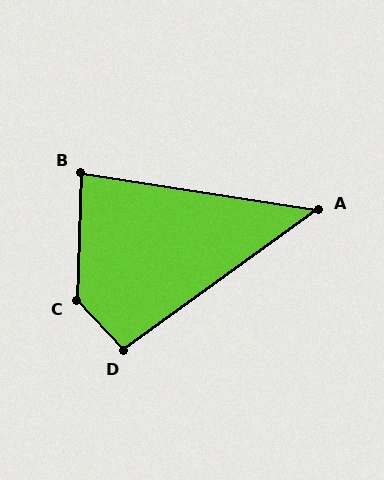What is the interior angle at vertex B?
Approximately 83 degrees (acute).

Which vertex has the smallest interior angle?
A, at approximately 45 degrees.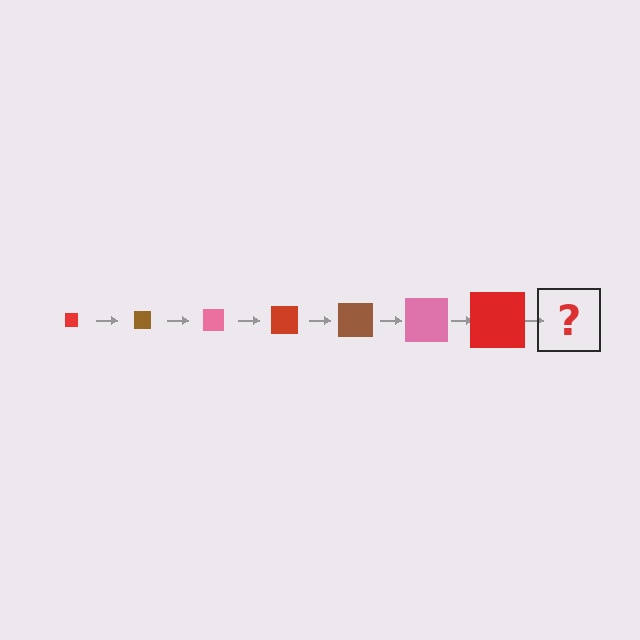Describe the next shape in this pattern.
It should be a brown square, larger than the previous one.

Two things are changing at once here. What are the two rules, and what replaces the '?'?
The two rules are that the square grows larger each step and the color cycles through red, brown, and pink. The '?' should be a brown square, larger than the previous one.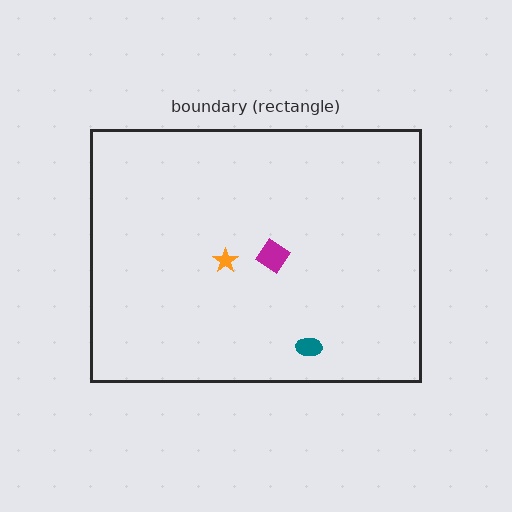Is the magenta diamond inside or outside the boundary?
Inside.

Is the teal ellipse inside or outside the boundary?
Inside.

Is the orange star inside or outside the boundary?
Inside.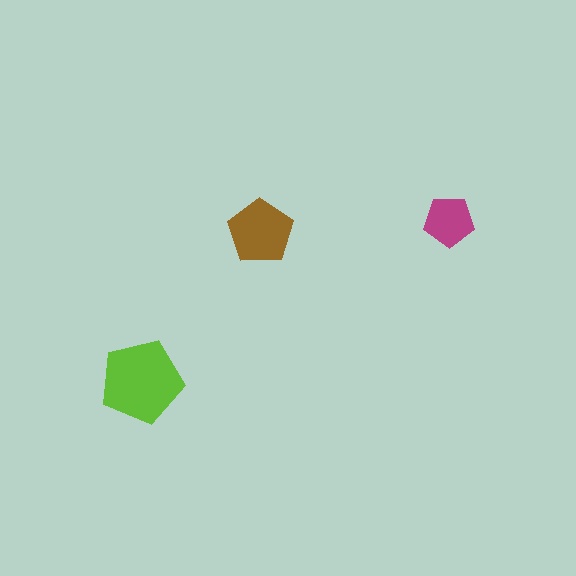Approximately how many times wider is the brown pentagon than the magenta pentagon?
About 1.5 times wider.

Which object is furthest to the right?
The magenta pentagon is rightmost.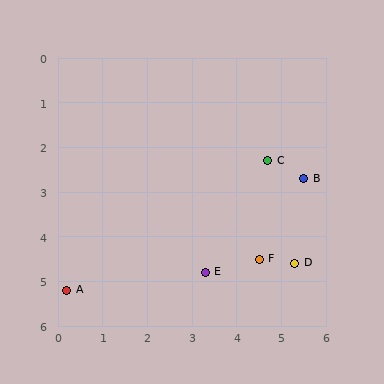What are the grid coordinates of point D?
Point D is at approximately (5.3, 4.6).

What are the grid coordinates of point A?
Point A is at approximately (0.2, 5.2).